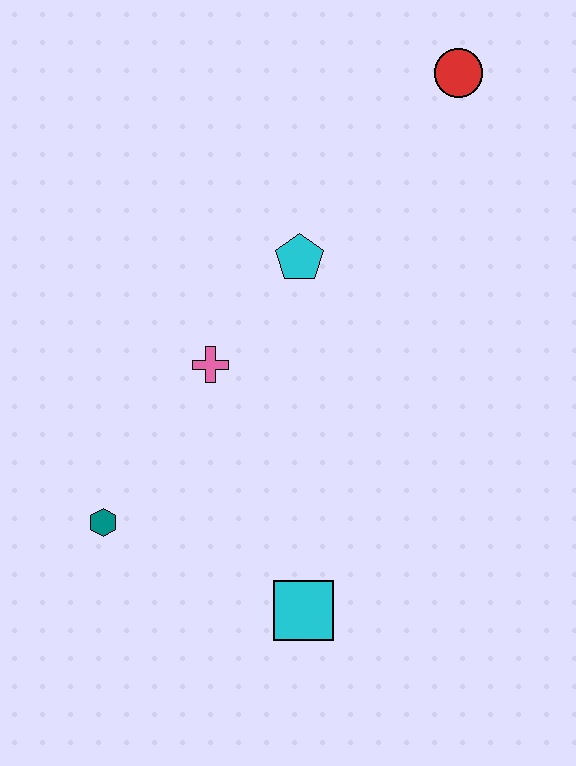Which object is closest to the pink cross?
The cyan pentagon is closest to the pink cross.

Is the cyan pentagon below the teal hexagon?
No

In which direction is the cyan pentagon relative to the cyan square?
The cyan pentagon is above the cyan square.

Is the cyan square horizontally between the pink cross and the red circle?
Yes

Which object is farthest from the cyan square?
The red circle is farthest from the cyan square.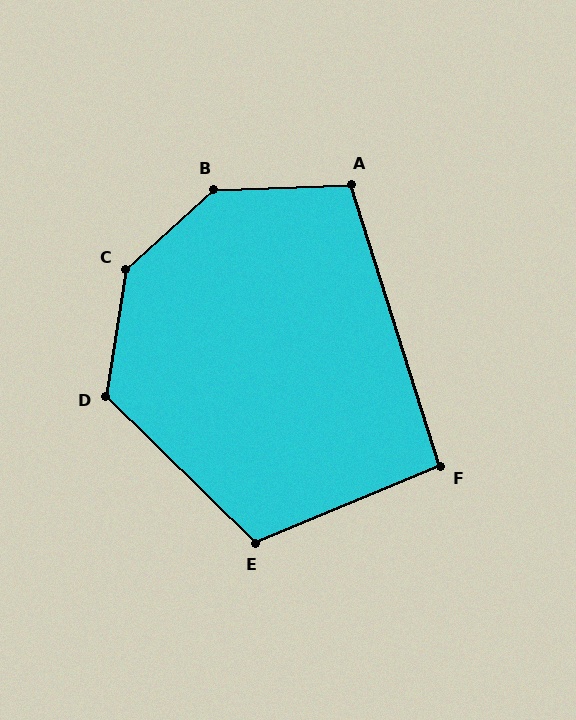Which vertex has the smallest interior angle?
F, at approximately 95 degrees.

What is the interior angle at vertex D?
Approximately 125 degrees (obtuse).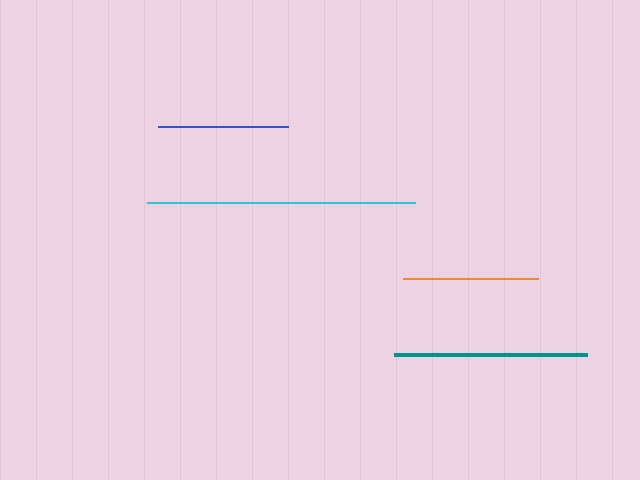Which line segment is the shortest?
The blue line is the shortest at approximately 130 pixels.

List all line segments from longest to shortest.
From longest to shortest: cyan, teal, orange, blue.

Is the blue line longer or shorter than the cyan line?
The cyan line is longer than the blue line.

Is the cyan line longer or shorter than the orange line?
The cyan line is longer than the orange line.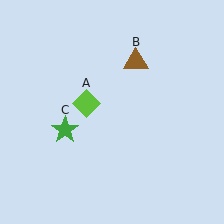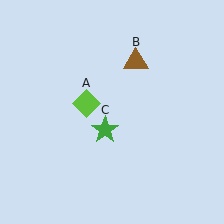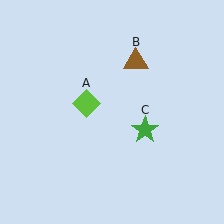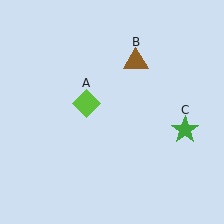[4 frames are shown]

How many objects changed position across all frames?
1 object changed position: green star (object C).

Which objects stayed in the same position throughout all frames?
Lime diamond (object A) and brown triangle (object B) remained stationary.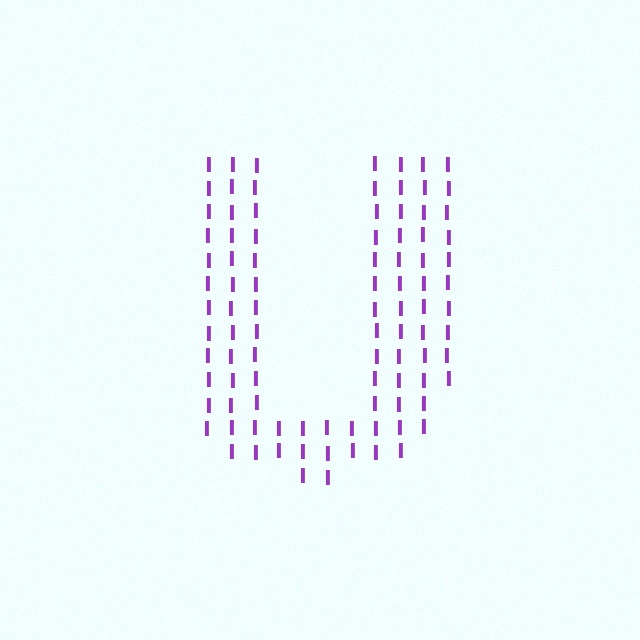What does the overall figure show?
The overall figure shows the letter U.